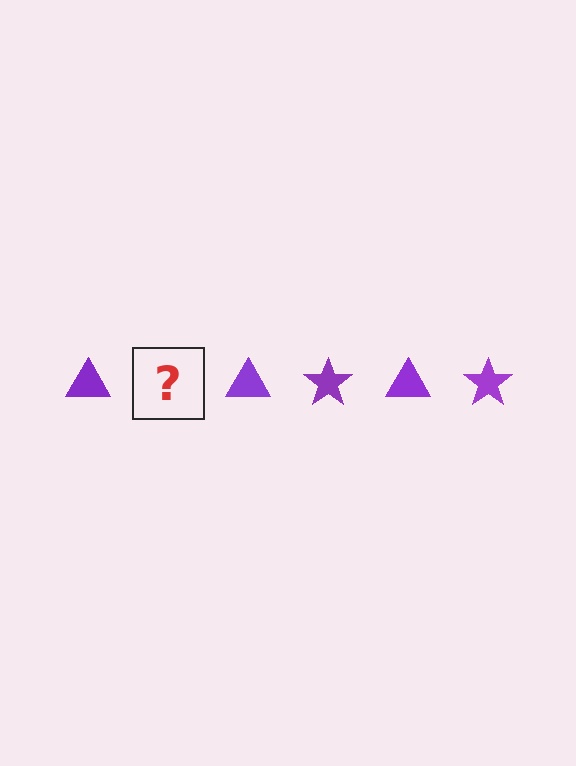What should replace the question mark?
The question mark should be replaced with a purple star.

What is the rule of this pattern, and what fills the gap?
The rule is that the pattern cycles through triangle, star shapes in purple. The gap should be filled with a purple star.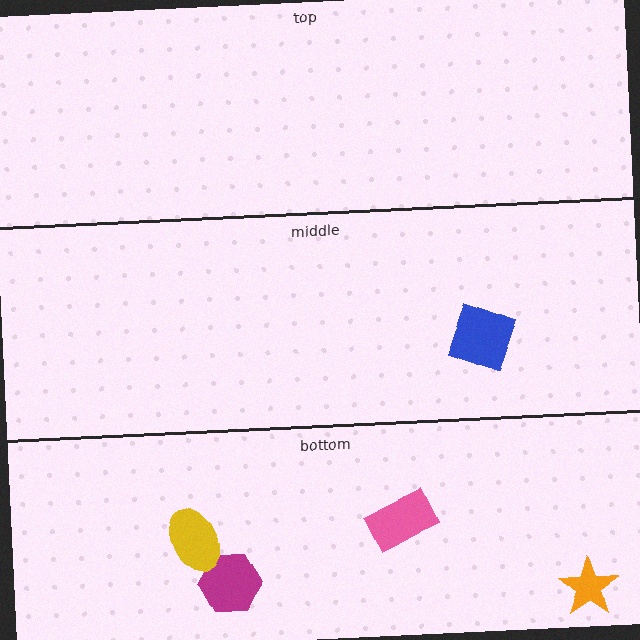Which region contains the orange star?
The bottom region.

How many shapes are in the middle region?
1.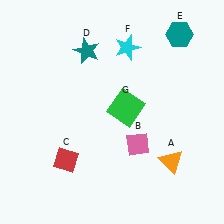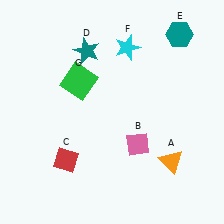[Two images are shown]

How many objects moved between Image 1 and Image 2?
1 object moved between the two images.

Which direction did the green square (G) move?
The green square (G) moved left.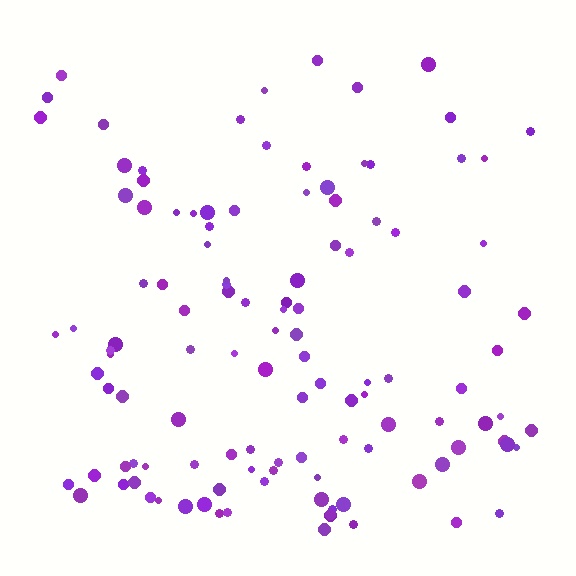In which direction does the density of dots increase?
From top to bottom, with the bottom side densest.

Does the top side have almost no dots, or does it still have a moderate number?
Still a moderate number, just noticeably fewer than the bottom.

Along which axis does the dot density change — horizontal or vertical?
Vertical.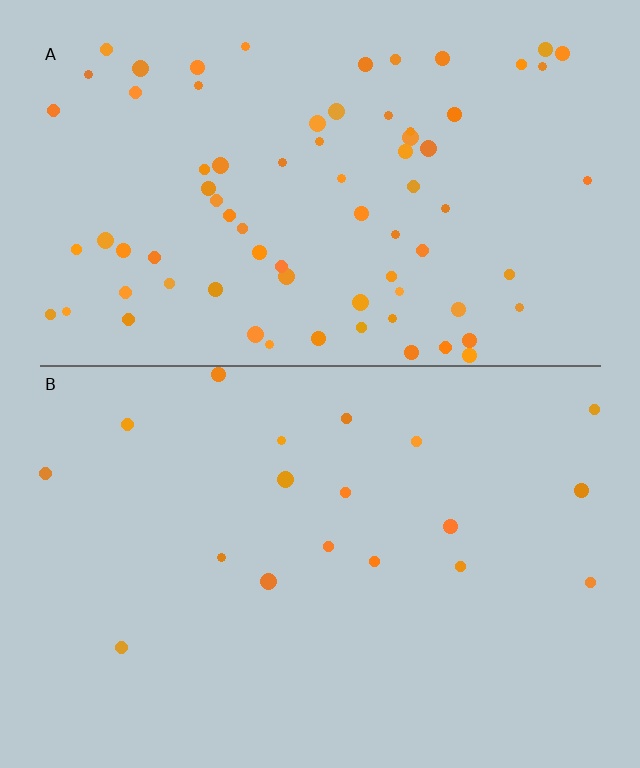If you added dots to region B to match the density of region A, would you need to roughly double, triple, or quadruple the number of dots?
Approximately quadruple.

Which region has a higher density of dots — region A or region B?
A (the top).